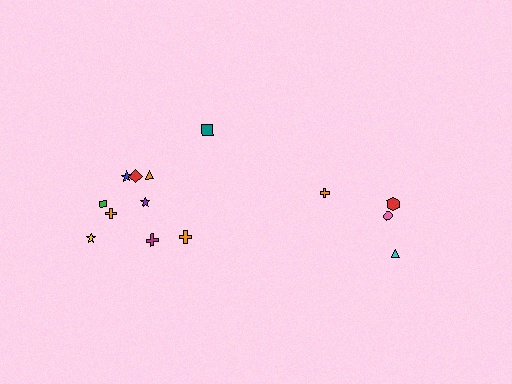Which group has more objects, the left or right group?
The left group.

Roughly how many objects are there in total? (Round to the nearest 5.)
Roughly 15 objects in total.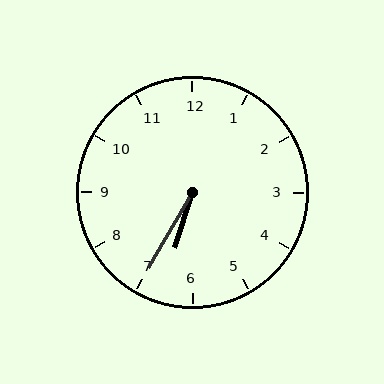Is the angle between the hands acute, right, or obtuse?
It is acute.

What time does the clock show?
6:35.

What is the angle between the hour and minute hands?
Approximately 12 degrees.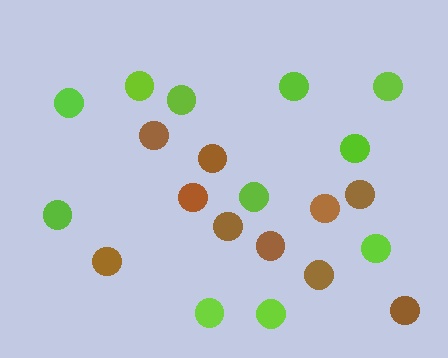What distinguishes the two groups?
There are 2 groups: one group of brown circles (10) and one group of lime circles (11).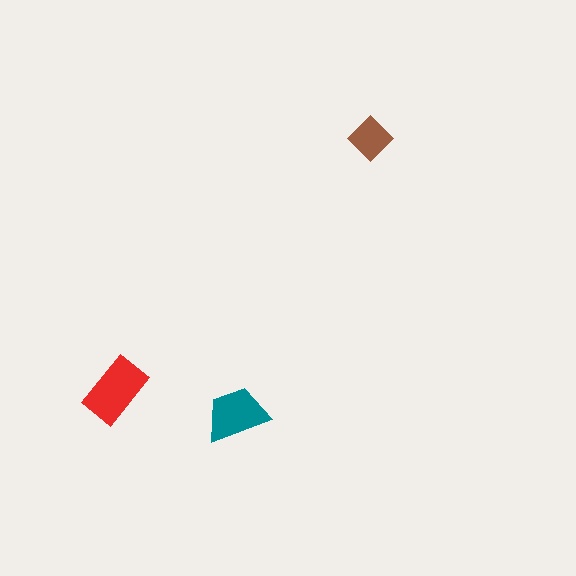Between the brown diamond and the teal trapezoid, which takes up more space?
The teal trapezoid.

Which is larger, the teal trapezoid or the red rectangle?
The red rectangle.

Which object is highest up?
The brown diamond is topmost.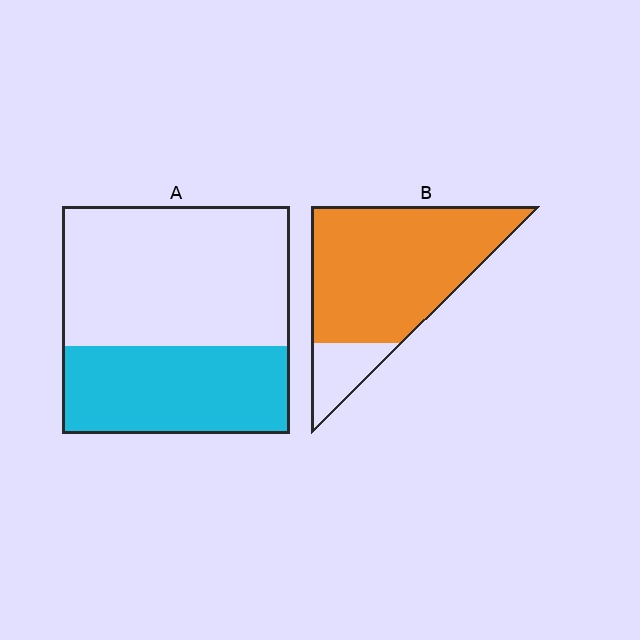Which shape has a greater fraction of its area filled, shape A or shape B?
Shape B.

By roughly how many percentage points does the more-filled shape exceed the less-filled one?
By roughly 45 percentage points (B over A).